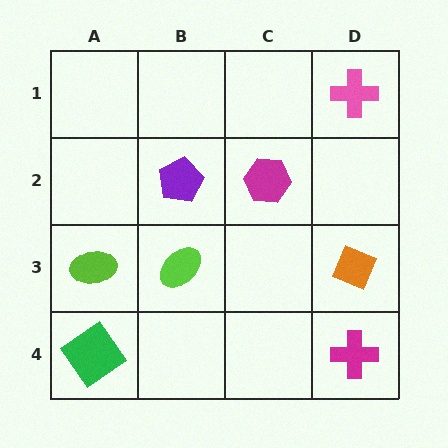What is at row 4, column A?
A green diamond.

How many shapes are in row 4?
2 shapes.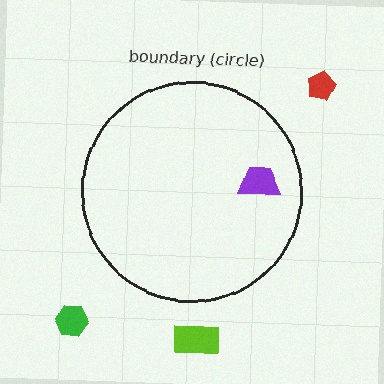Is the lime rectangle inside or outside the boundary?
Outside.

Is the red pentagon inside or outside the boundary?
Outside.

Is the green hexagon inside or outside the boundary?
Outside.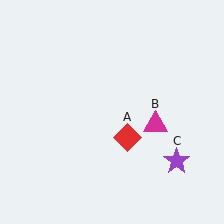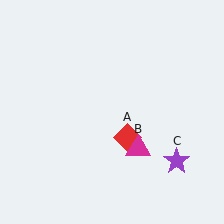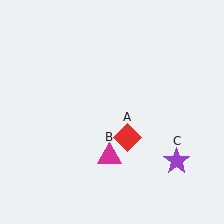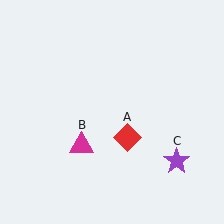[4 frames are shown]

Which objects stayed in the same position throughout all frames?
Red diamond (object A) and purple star (object C) remained stationary.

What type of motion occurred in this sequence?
The magenta triangle (object B) rotated clockwise around the center of the scene.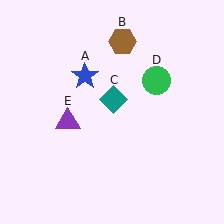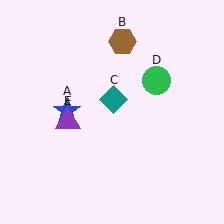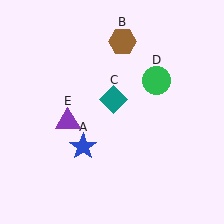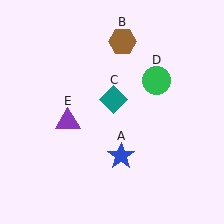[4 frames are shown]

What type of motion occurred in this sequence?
The blue star (object A) rotated counterclockwise around the center of the scene.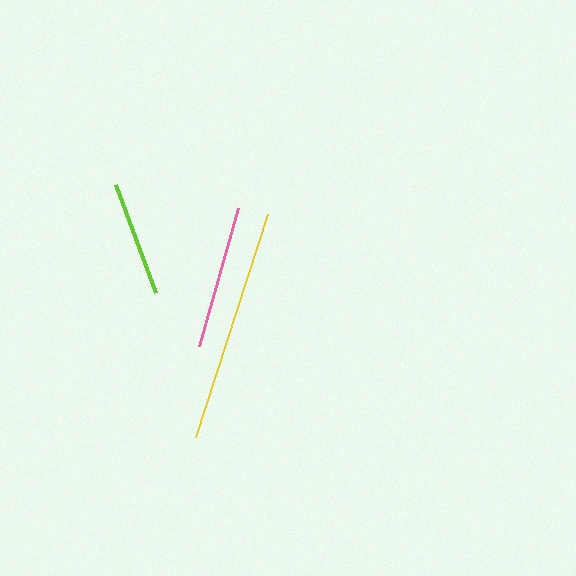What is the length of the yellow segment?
The yellow segment is approximately 235 pixels long.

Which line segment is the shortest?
The lime line is the shortest at approximately 115 pixels.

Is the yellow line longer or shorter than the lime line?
The yellow line is longer than the lime line.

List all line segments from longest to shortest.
From longest to shortest: yellow, pink, lime.